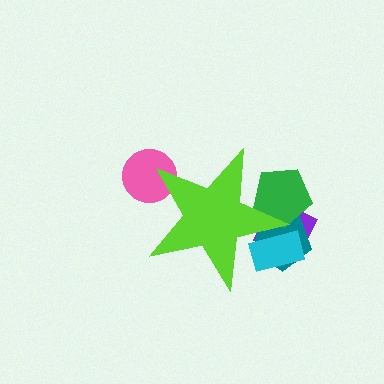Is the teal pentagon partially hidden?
Yes, the teal pentagon is partially hidden behind the lime star.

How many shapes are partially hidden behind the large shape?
5 shapes are partially hidden.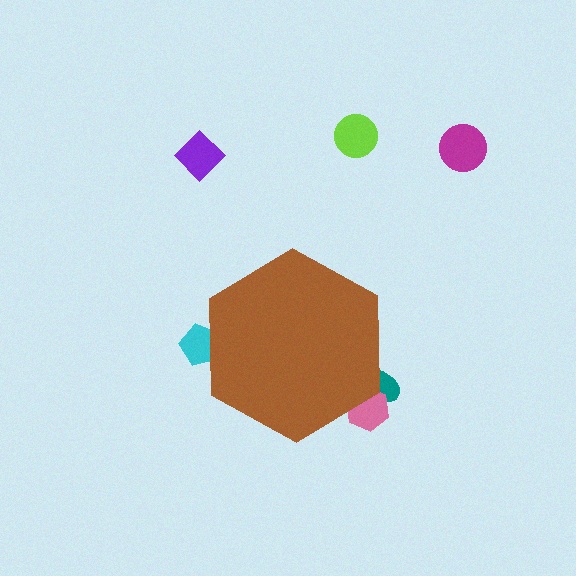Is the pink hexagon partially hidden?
Yes, the pink hexagon is partially hidden behind the brown hexagon.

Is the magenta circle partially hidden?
No, the magenta circle is fully visible.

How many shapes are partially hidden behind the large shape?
3 shapes are partially hidden.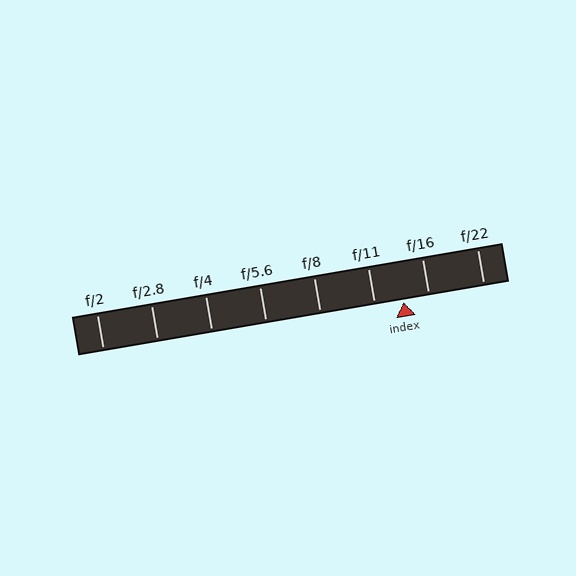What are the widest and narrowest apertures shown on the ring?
The widest aperture shown is f/2 and the narrowest is f/22.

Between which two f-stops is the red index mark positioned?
The index mark is between f/11 and f/16.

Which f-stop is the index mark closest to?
The index mark is closest to f/16.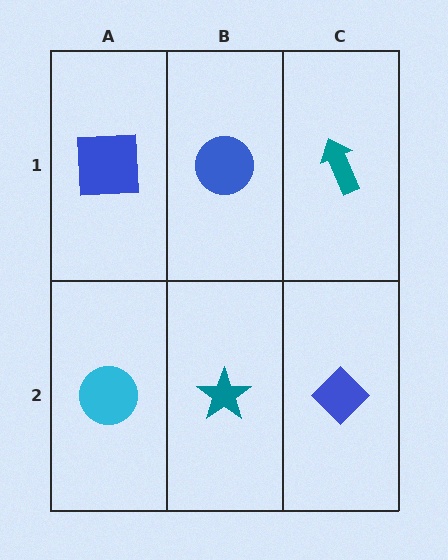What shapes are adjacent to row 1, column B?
A teal star (row 2, column B), a blue square (row 1, column A), a teal arrow (row 1, column C).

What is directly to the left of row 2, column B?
A cyan circle.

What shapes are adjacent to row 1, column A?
A cyan circle (row 2, column A), a blue circle (row 1, column B).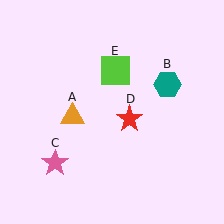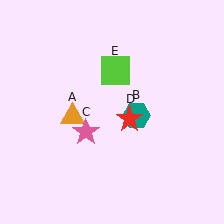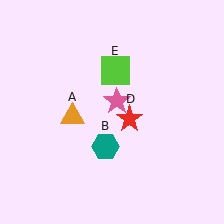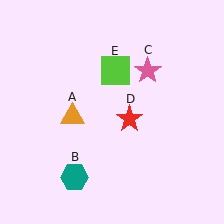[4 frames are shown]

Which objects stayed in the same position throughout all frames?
Orange triangle (object A) and red star (object D) and lime square (object E) remained stationary.